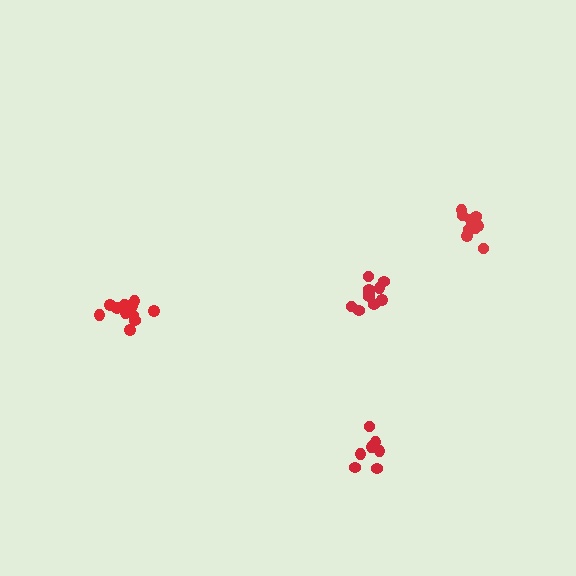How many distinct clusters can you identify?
There are 4 distinct clusters.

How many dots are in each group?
Group 1: 10 dots, Group 2: 12 dots, Group 3: 7 dots, Group 4: 11 dots (40 total).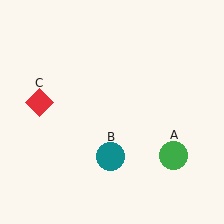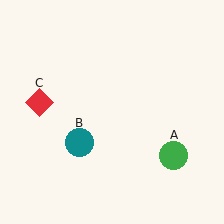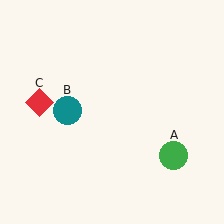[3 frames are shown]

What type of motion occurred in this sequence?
The teal circle (object B) rotated clockwise around the center of the scene.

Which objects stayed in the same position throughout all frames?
Green circle (object A) and red diamond (object C) remained stationary.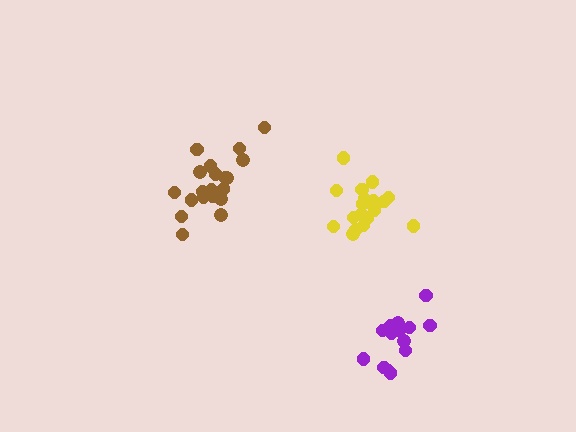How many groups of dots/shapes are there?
There are 3 groups.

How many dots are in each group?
Group 1: 20 dots, Group 2: 19 dots, Group 3: 14 dots (53 total).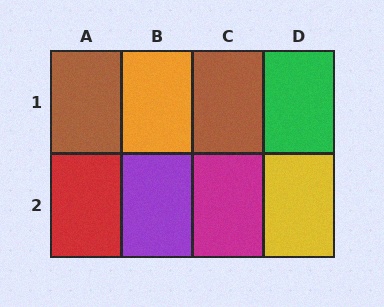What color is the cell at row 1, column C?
Brown.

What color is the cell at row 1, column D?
Green.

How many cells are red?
1 cell is red.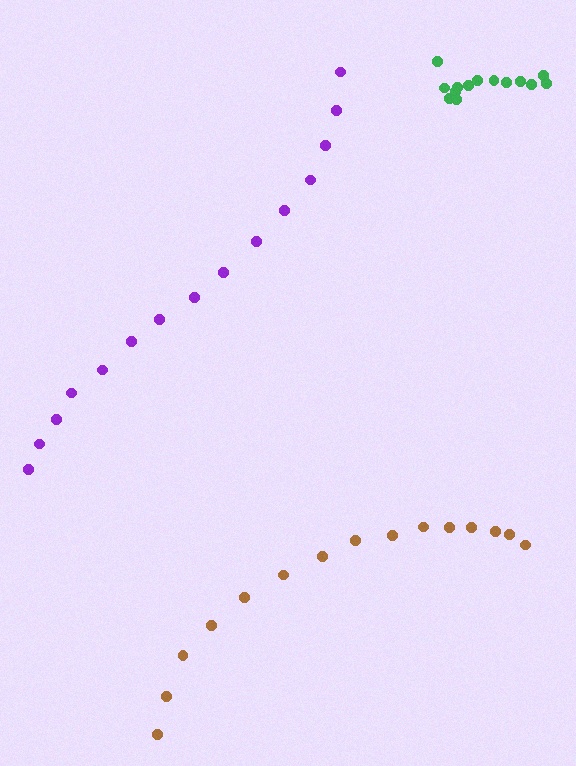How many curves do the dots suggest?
There are 3 distinct paths.